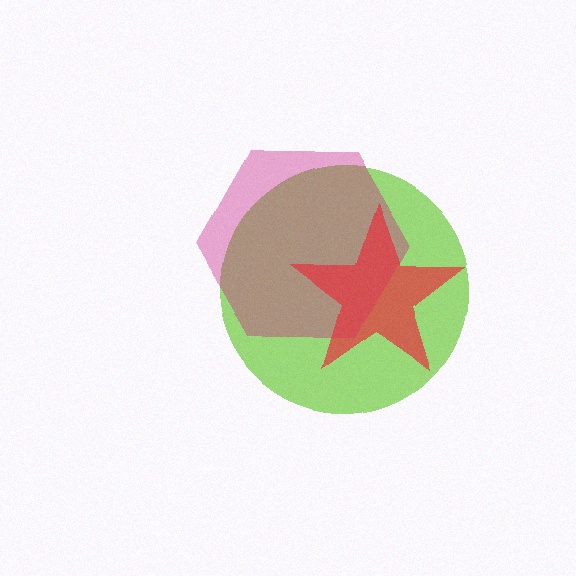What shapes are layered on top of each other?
The layered shapes are: a lime circle, a magenta hexagon, a red star.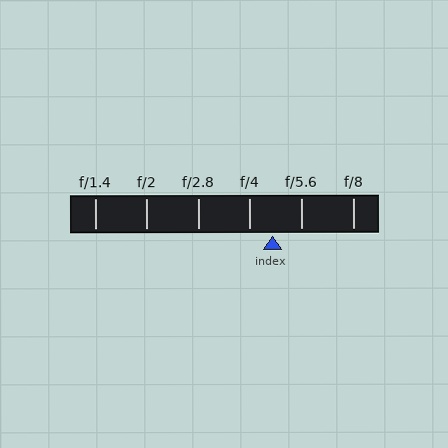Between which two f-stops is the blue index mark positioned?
The index mark is between f/4 and f/5.6.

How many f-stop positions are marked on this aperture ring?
There are 6 f-stop positions marked.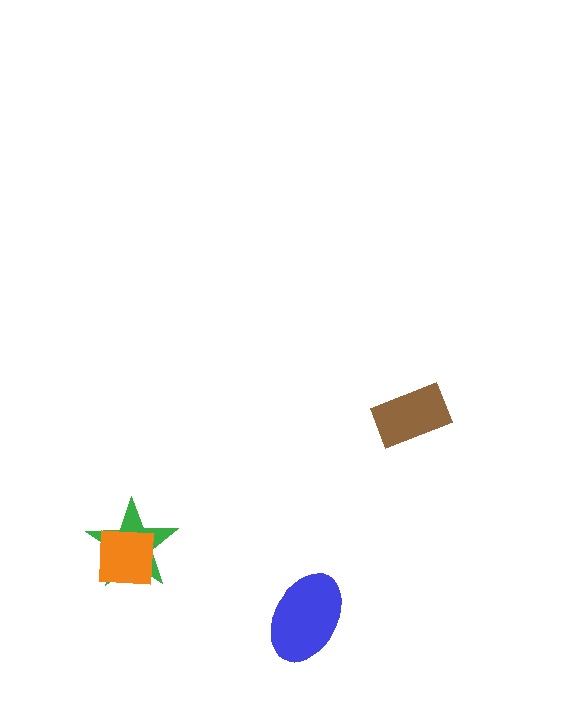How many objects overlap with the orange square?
1 object overlaps with the orange square.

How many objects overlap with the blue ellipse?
0 objects overlap with the blue ellipse.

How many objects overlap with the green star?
1 object overlaps with the green star.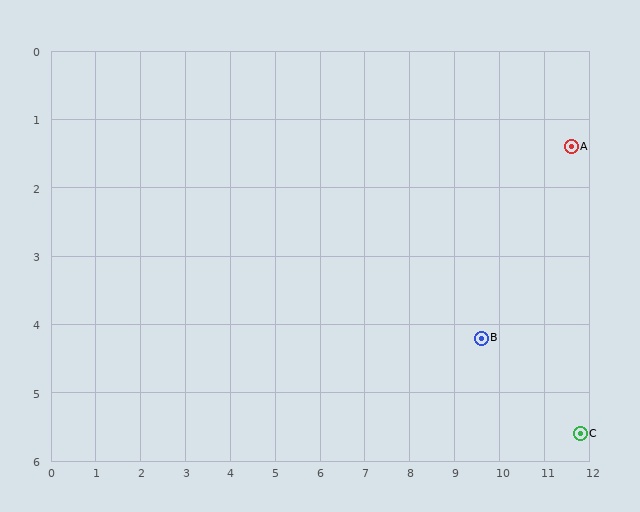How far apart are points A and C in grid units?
Points A and C are about 4.2 grid units apart.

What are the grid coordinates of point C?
Point C is at approximately (11.8, 5.6).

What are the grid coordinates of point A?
Point A is at approximately (11.6, 1.4).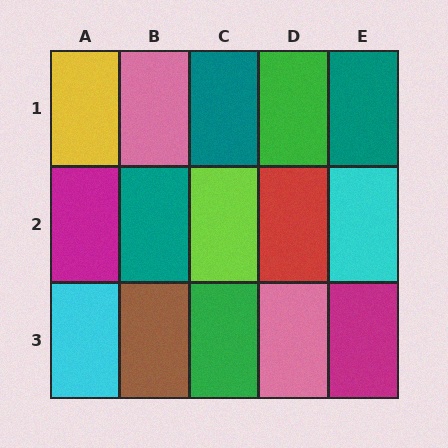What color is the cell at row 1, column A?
Yellow.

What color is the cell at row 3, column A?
Cyan.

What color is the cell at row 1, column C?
Teal.